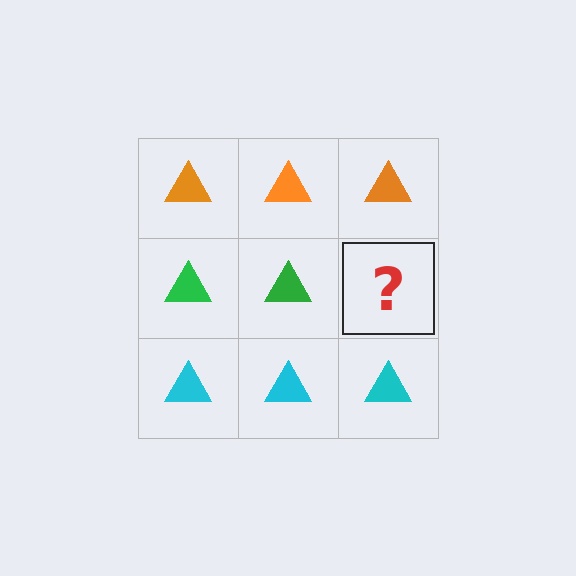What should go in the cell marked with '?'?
The missing cell should contain a green triangle.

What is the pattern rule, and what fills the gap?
The rule is that each row has a consistent color. The gap should be filled with a green triangle.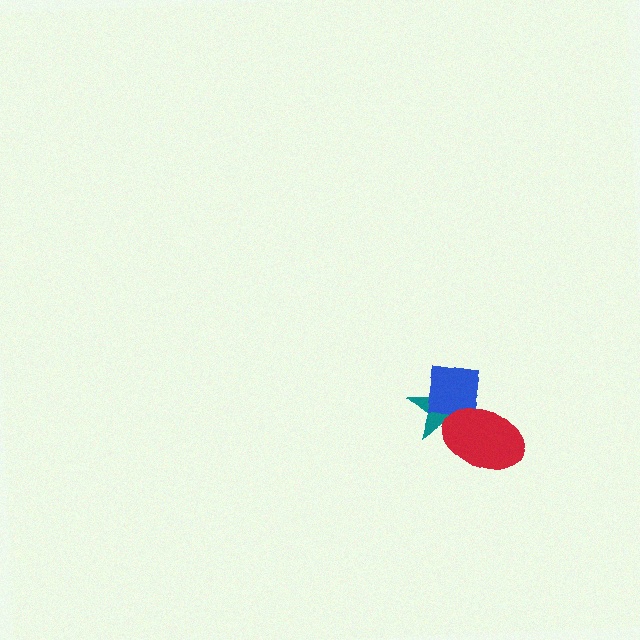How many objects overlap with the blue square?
2 objects overlap with the blue square.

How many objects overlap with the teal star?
2 objects overlap with the teal star.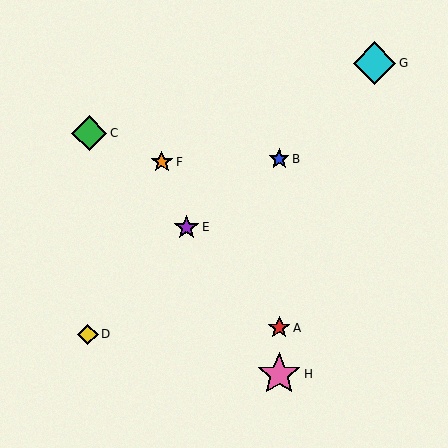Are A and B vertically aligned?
Yes, both are at x≈279.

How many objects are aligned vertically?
3 objects (A, B, H) are aligned vertically.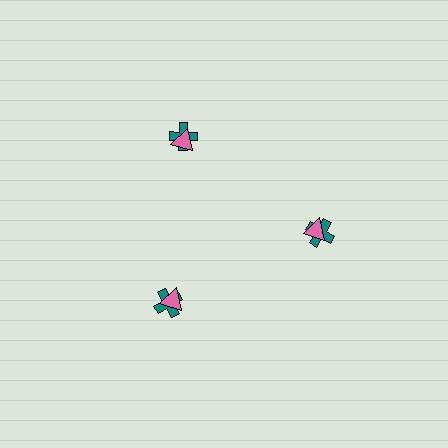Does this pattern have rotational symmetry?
Yes, this pattern has 3-fold rotational symmetry. It looks the same after rotating 120 degrees around the center.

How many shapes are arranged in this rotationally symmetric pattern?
There are 6 shapes, arranged in 3 groups of 2.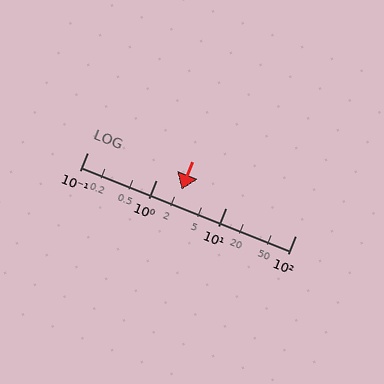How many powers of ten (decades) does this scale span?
The scale spans 3 decades, from 0.1 to 100.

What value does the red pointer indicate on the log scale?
The pointer indicates approximately 2.3.